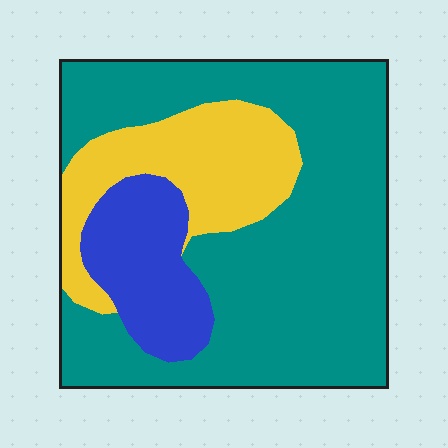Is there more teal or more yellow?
Teal.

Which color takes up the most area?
Teal, at roughly 65%.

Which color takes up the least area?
Blue, at roughly 15%.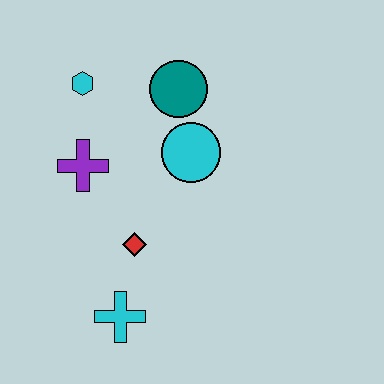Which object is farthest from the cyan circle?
The cyan cross is farthest from the cyan circle.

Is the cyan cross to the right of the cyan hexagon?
Yes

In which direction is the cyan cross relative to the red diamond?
The cyan cross is below the red diamond.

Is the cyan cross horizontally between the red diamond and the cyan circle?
No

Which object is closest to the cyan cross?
The red diamond is closest to the cyan cross.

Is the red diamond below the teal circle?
Yes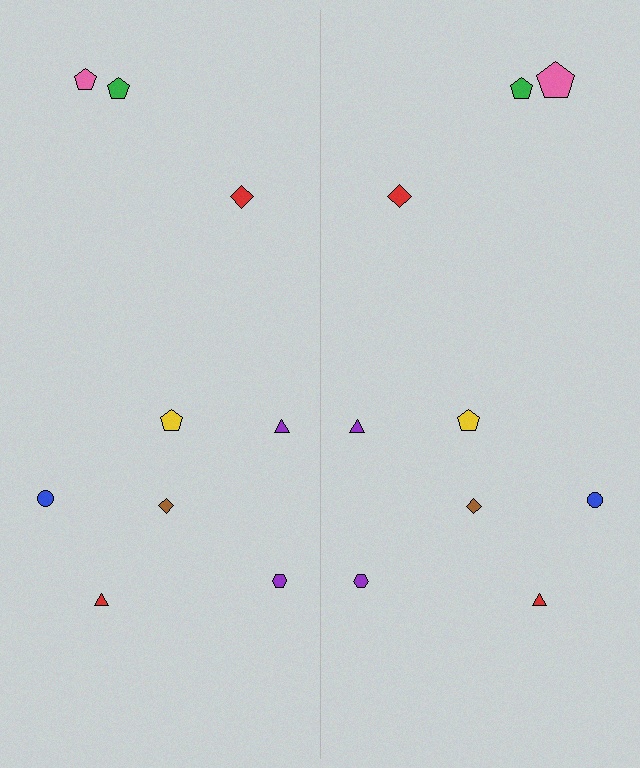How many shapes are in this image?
There are 18 shapes in this image.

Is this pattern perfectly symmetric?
No, the pattern is not perfectly symmetric. The pink pentagon on the right side has a different size than its mirror counterpart.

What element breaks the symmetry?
The pink pentagon on the right side has a different size than its mirror counterpart.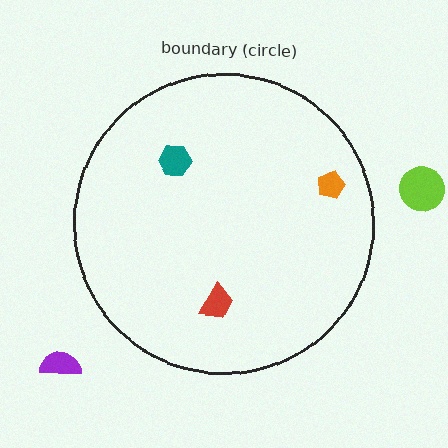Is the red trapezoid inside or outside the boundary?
Inside.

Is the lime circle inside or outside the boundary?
Outside.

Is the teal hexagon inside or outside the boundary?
Inside.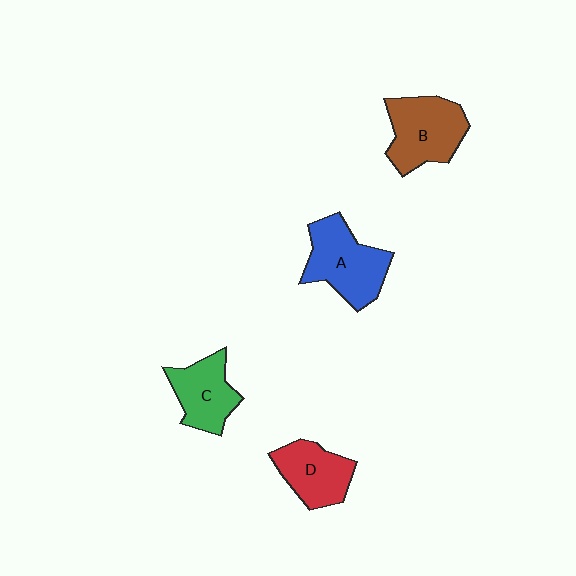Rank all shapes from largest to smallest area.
From largest to smallest: A (blue), B (brown), D (red), C (green).